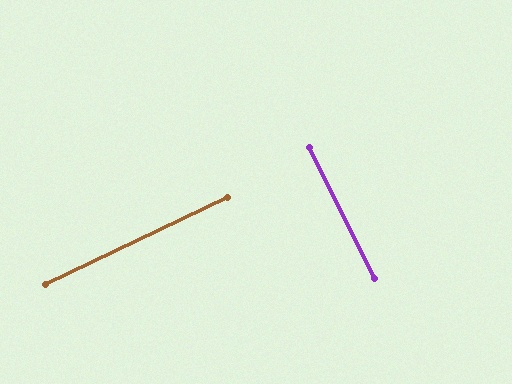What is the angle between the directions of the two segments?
Approximately 89 degrees.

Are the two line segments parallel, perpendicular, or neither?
Perpendicular — they meet at approximately 89°.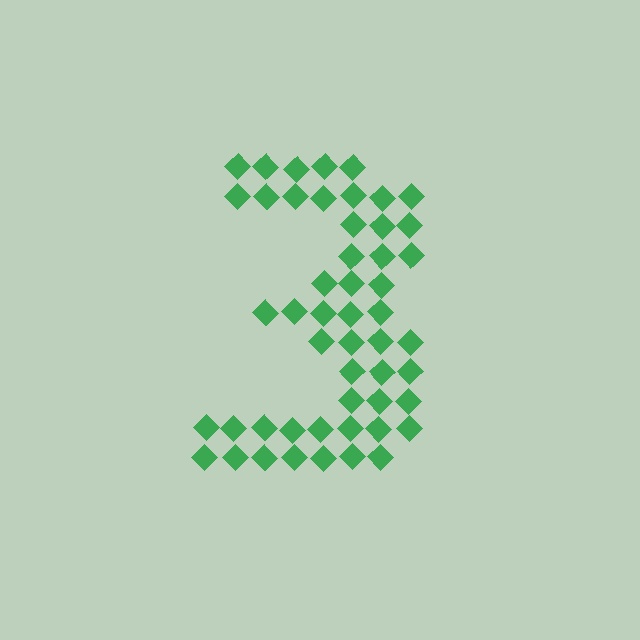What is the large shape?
The large shape is the digit 3.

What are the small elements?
The small elements are diamonds.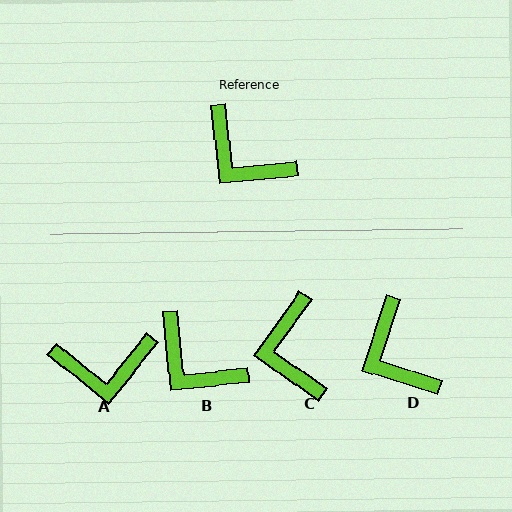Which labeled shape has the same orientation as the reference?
B.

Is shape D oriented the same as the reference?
No, it is off by about 23 degrees.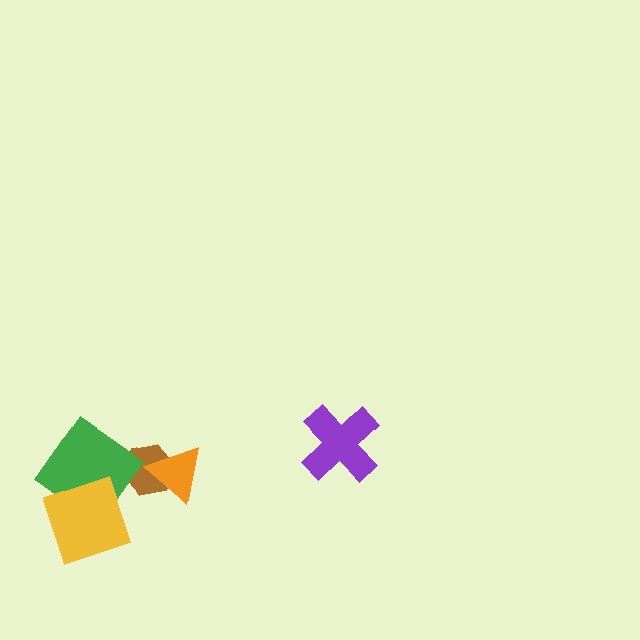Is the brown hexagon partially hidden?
Yes, it is partially covered by another shape.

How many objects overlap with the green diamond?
1 object overlaps with the green diamond.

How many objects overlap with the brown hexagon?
1 object overlaps with the brown hexagon.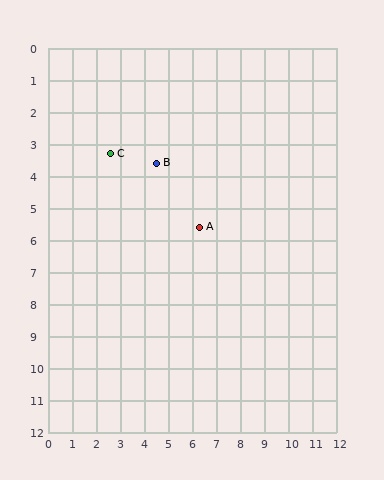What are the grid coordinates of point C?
Point C is at approximately (2.6, 3.3).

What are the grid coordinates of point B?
Point B is at approximately (4.5, 3.6).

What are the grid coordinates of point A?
Point A is at approximately (6.3, 5.6).